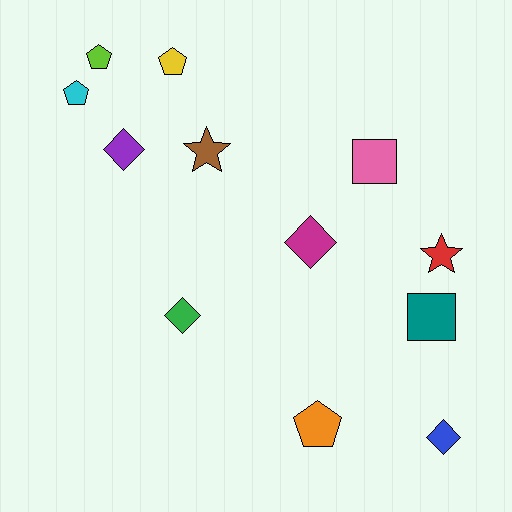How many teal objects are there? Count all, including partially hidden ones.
There is 1 teal object.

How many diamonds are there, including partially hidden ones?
There are 4 diamonds.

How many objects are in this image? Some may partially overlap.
There are 12 objects.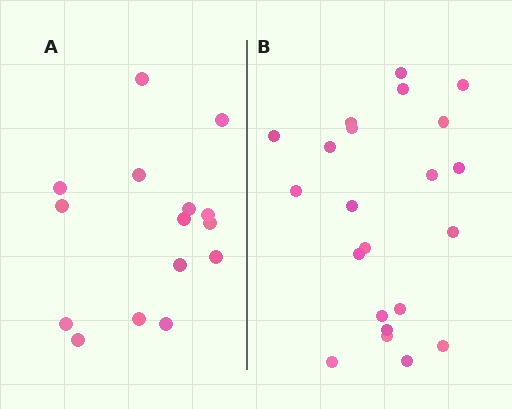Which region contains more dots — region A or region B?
Region B (the right region) has more dots.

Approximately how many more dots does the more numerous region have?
Region B has roughly 8 or so more dots than region A.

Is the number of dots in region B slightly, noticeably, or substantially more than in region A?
Region B has substantially more. The ratio is roughly 1.5 to 1.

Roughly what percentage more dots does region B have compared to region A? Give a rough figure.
About 45% more.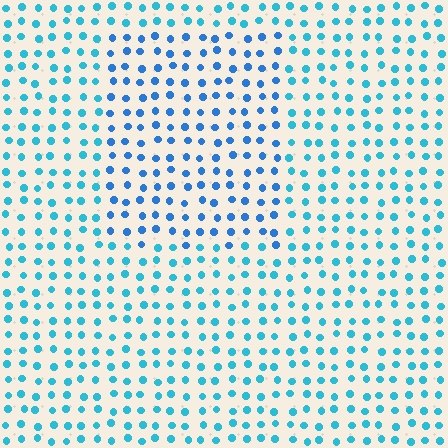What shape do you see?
I see a rectangle.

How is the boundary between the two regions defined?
The boundary is defined purely by a slight shift in hue (about 24 degrees). Spacing, size, and orientation are identical on both sides.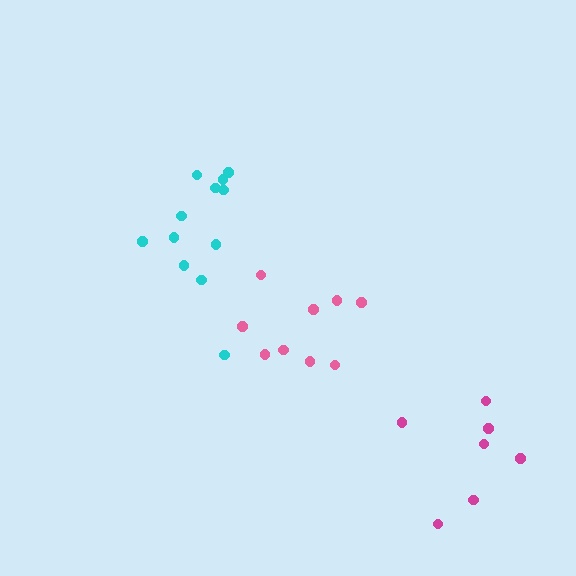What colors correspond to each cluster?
The clusters are colored: pink, cyan, magenta.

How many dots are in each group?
Group 1: 9 dots, Group 2: 12 dots, Group 3: 7 dots (28 total).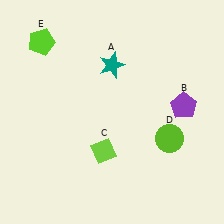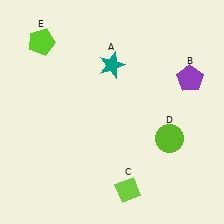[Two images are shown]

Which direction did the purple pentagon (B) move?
The purple pentagon (B) moved up.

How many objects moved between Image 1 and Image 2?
2 objects moved between the two images.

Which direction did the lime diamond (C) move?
The lime diamond (C) moved down.